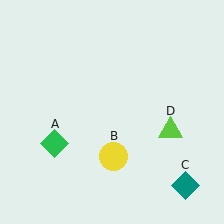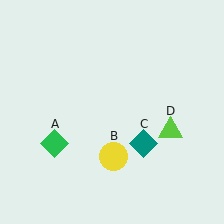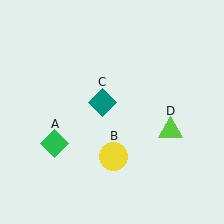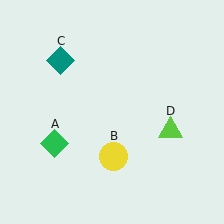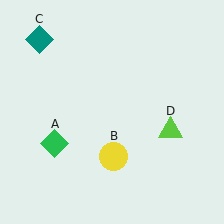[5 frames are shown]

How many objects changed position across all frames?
1 object changed position: teal diamond (object C).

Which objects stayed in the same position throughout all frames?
Green diamond (object A) and yellow circle (object B) and lime triangle (object D) remained stationary.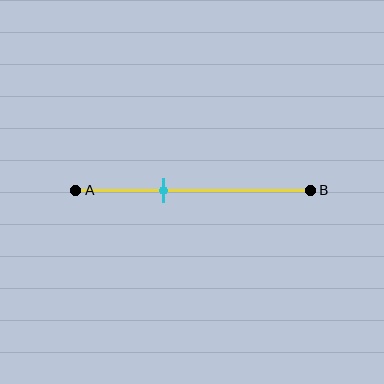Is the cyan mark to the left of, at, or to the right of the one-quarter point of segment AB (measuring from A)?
The cyan mark is to the right of the one-quarter point of segment AB.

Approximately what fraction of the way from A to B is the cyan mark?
The cyan mark is approximately 35% of the way from A to B.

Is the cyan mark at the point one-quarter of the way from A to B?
No, the mark is at about 35% from A, not at the 25% one-quarter point.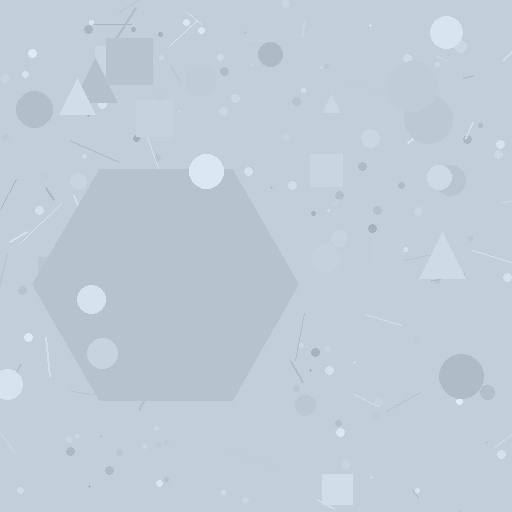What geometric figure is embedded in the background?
A hexagon is embedded in the background.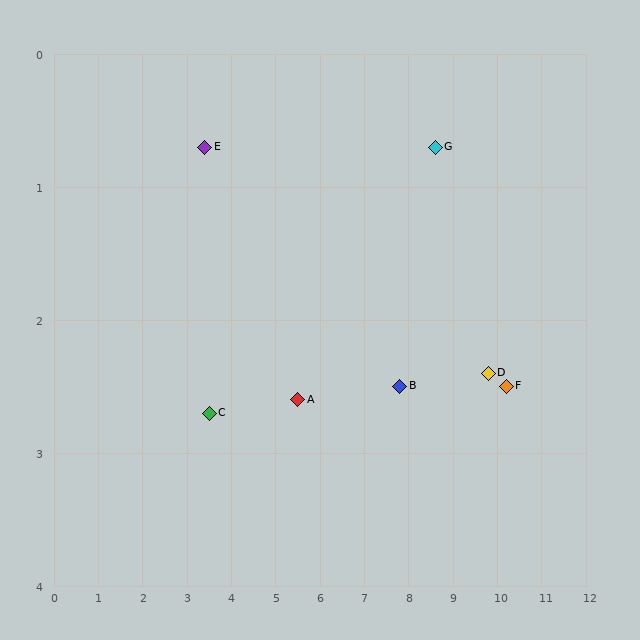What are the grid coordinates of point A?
Point A is at approximately (5.5, 2.6).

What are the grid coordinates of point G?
Point G is at approximately (8.6, 0.7).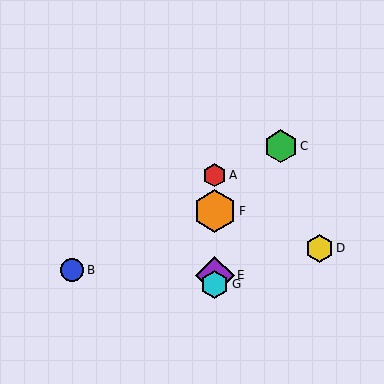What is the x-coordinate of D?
Object D is at x≈319.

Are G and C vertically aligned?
No, G is at x≈215 and C is at x≈281.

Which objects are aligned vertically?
Objects A, E, F, G are aligned vertically.